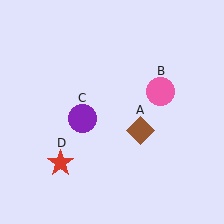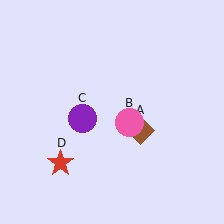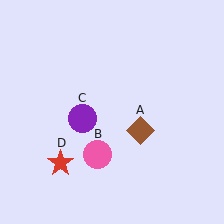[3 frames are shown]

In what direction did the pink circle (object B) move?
The pink circle (object B) moved down and to the left.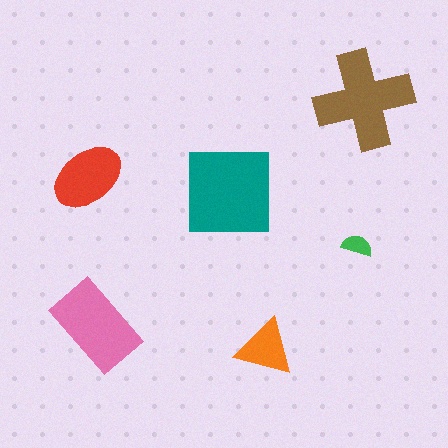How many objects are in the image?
There are 6 objects in the image.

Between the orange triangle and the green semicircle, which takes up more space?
The orange triangle.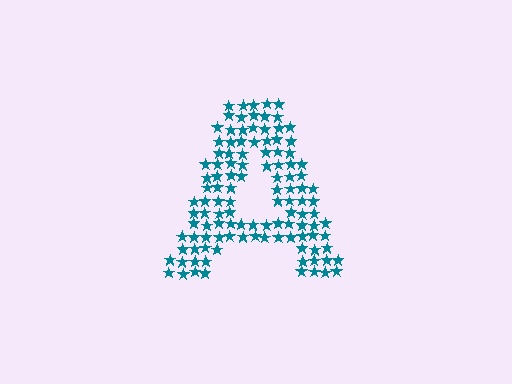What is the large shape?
The large shape is the letter A.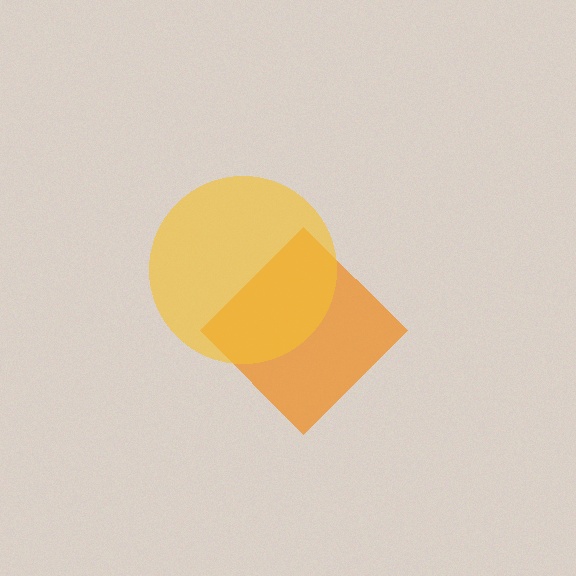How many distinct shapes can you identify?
There are 2 distinct shapes: an orange diamond, a yellow circle.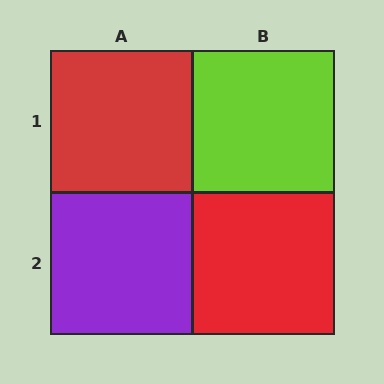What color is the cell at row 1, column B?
Lime.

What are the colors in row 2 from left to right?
Purple, red.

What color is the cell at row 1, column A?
Red.